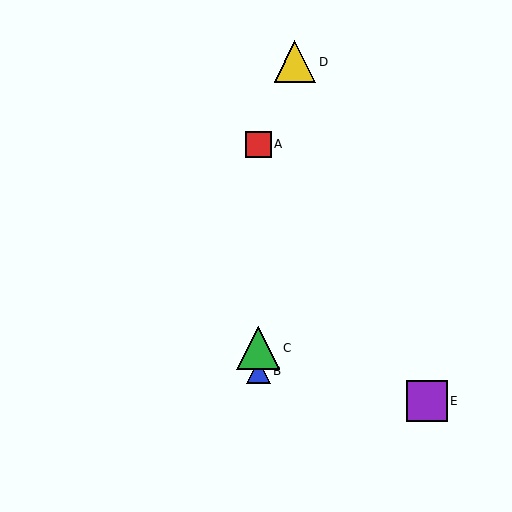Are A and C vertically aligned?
Yes, both are at x≈258.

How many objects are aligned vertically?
3 objects (A, B, C) are aligned vertically.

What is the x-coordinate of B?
Object B is at x≈258.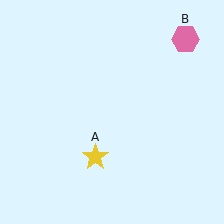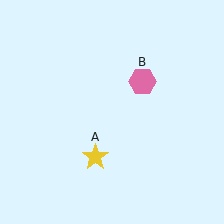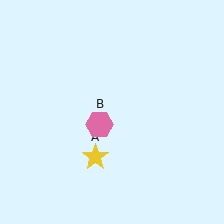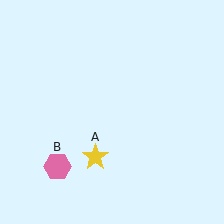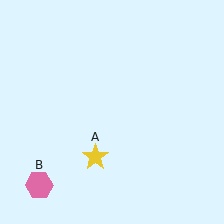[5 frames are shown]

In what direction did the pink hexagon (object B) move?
The pink hexagon (object B) moved down and to the left.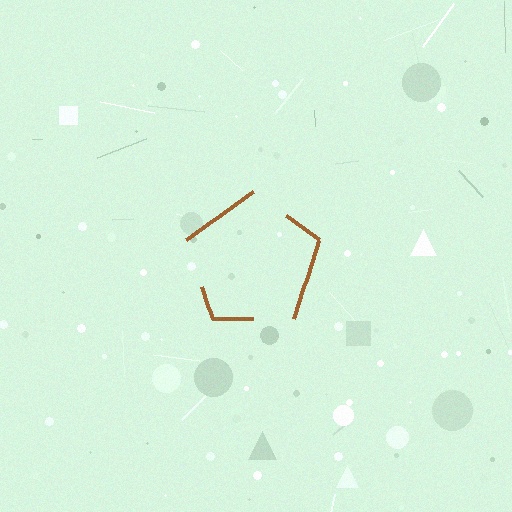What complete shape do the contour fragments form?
The contour fragments form a pentagon.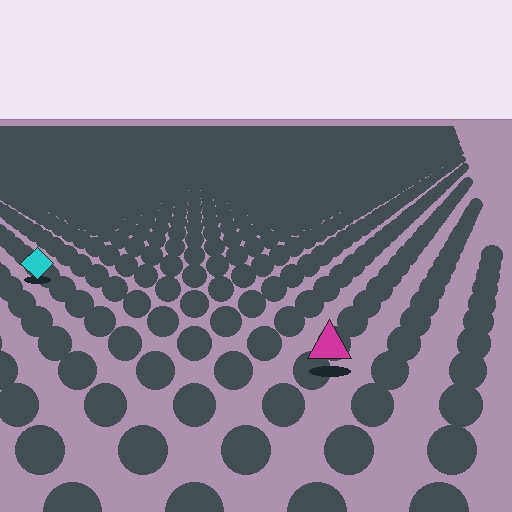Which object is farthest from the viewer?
The cyan diamond is farthest from the viewer. It appears smaller and the ground texture around it is denser.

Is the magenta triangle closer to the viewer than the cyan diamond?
Yes. The magenta triangle is closer — you can tell from the texture gradient: the ground texture is coarser near it.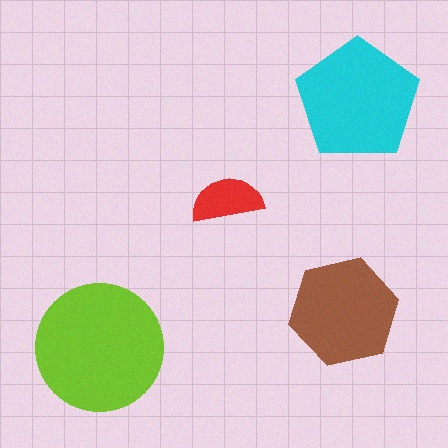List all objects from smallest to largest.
The red semicircle, the brown hexagon, the cyan pentagon, the lime circle.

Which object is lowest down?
The lime circle is bottommost.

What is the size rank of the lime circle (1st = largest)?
1st.